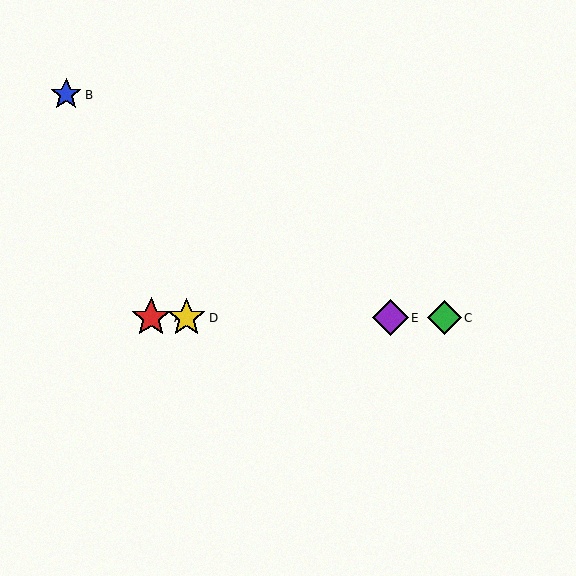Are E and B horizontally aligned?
No, E is at y≈318 and B is at y≈95.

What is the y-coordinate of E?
Object E is at y≈318.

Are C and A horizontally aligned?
Yes, both are at y≈318.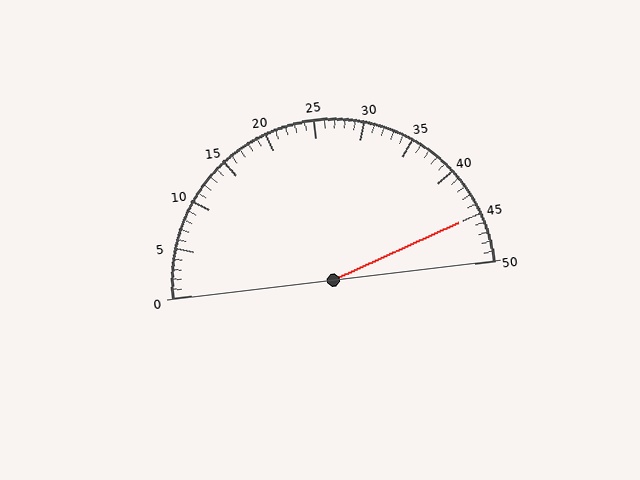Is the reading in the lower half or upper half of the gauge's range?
The reading is in the upper half of the range (0 to 50).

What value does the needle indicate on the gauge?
The needle indicates approximately 45.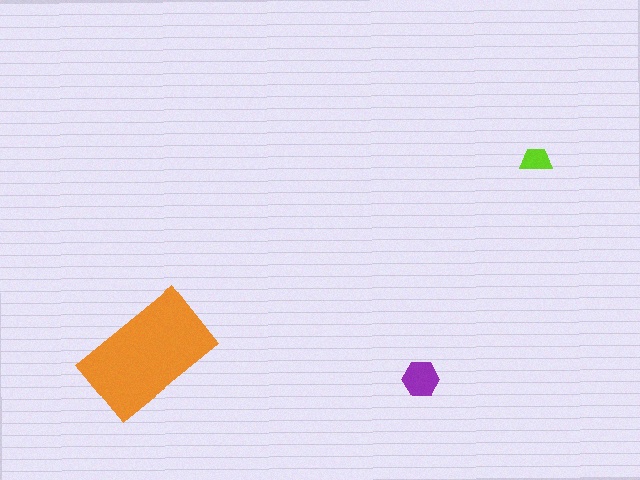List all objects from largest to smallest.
The orange rectangle, the purple hexagon, the lime trapezoid.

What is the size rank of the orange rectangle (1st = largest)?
1st.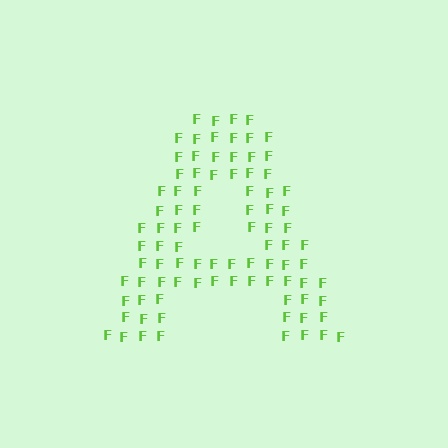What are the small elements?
The small elements are letter F's.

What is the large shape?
The large shape is the letter A.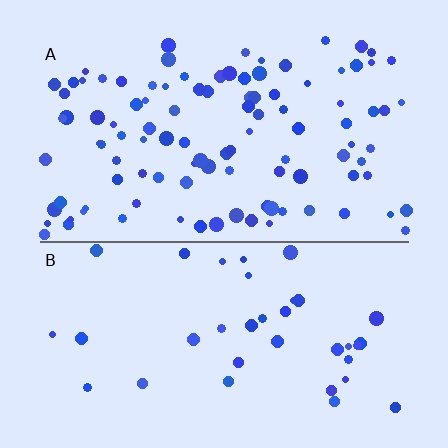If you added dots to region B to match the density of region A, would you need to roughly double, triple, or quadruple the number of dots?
Approximately triple.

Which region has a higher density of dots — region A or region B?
A (the top).